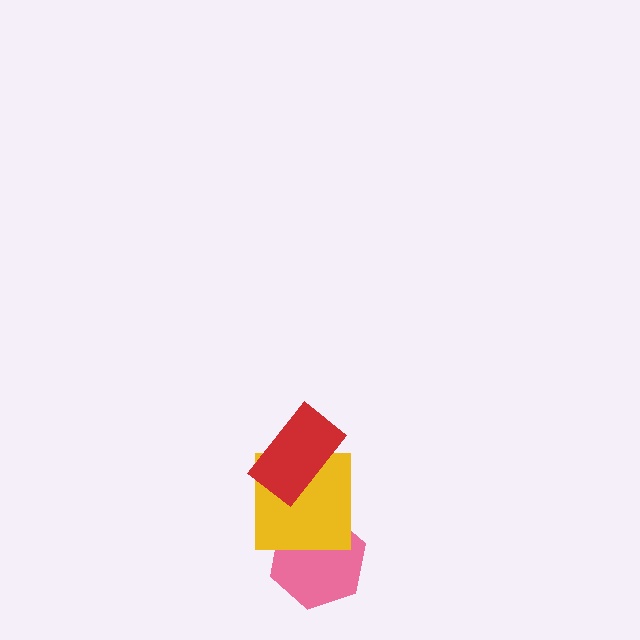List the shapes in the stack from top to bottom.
From top to bottom: the red rectangle, the yellow square, the pink hexagon.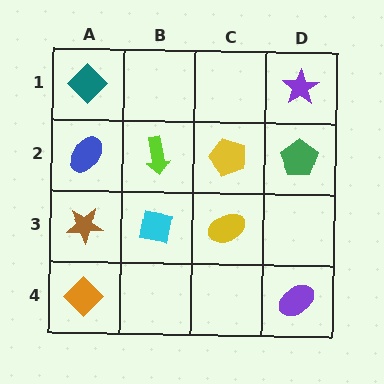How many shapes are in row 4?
2 shapes.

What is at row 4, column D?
A purple ellipse.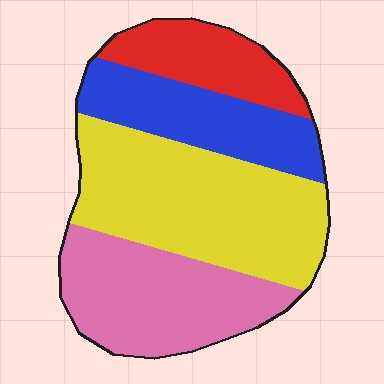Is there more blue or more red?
Blue.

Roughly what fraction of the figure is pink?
Pink covers roughly 25% of the figure.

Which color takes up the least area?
Red, at roughly 15%.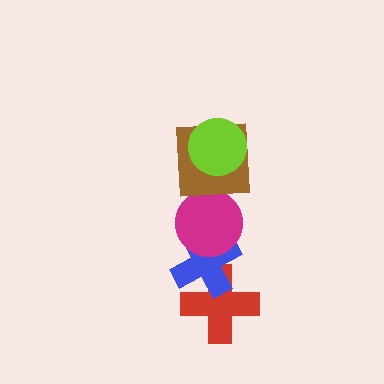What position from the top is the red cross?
The red cross is 5th from the top.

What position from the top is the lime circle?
The lime circle is 1st from the top.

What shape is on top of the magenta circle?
The brown square is on top of the magenta circle.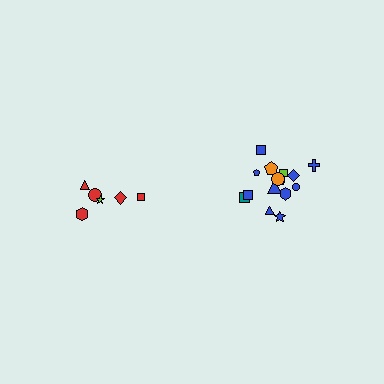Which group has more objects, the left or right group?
The right group.